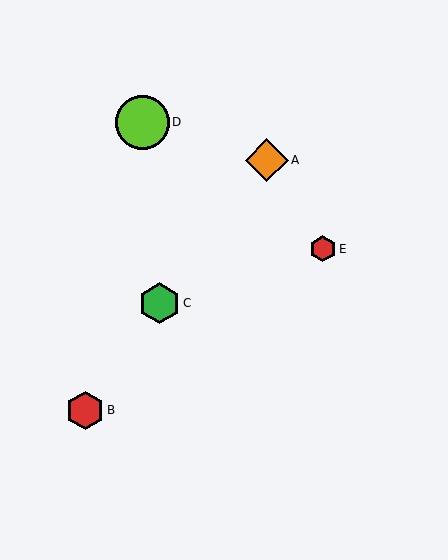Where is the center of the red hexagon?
The center of the red hexagon is at (85, 410).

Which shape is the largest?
The lime circle (labeled D) is the largest.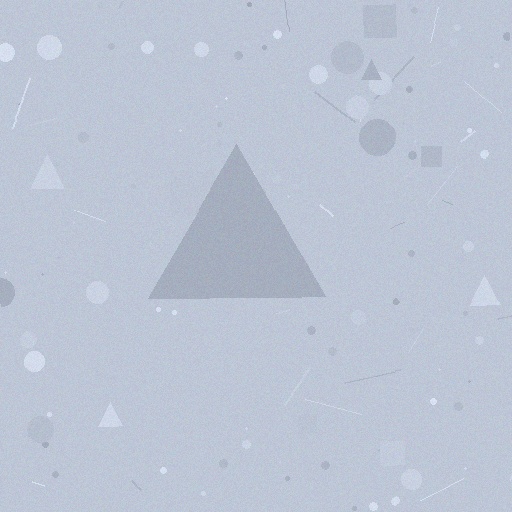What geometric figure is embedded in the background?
A triangle is embedded in the background.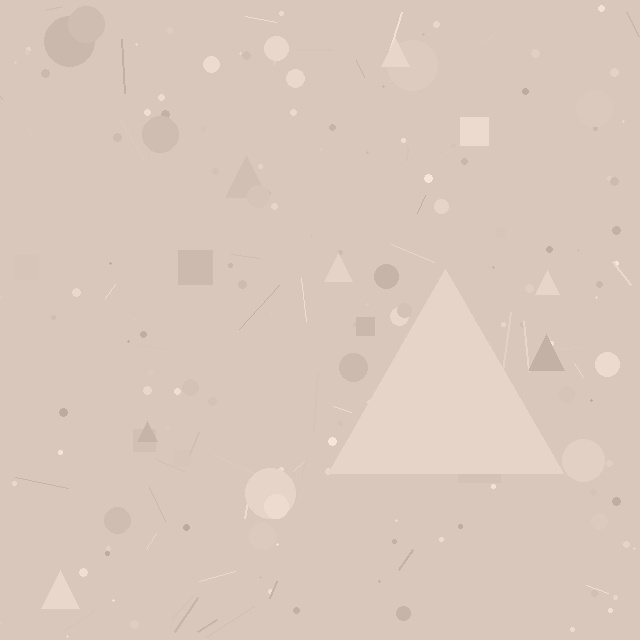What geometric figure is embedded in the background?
A triangle is embedded in the background.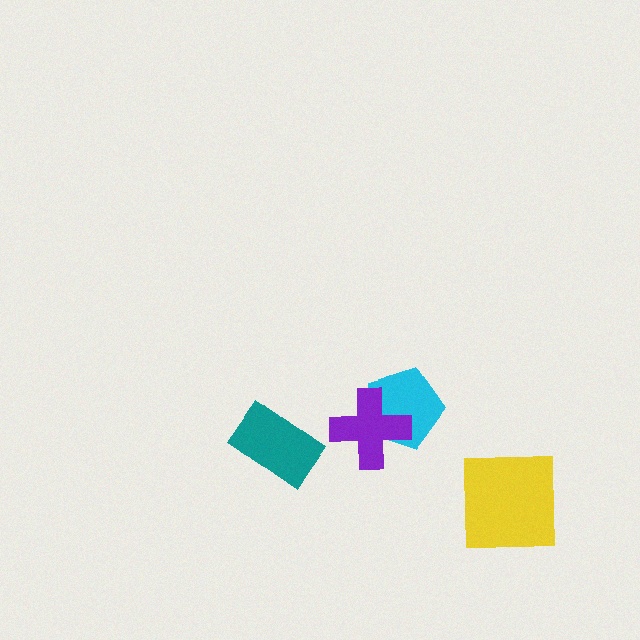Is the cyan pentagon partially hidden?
Yes, it is partially covered by another shape.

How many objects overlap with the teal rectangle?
0 objects overlap with the teal rectangle.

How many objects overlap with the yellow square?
0 objects overlap with the yellow square.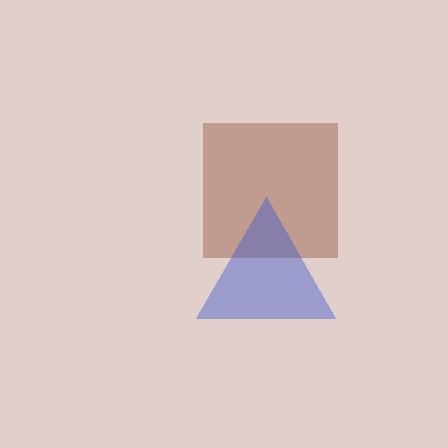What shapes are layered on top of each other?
The layered shapes are: a brown square, a blue triangle.